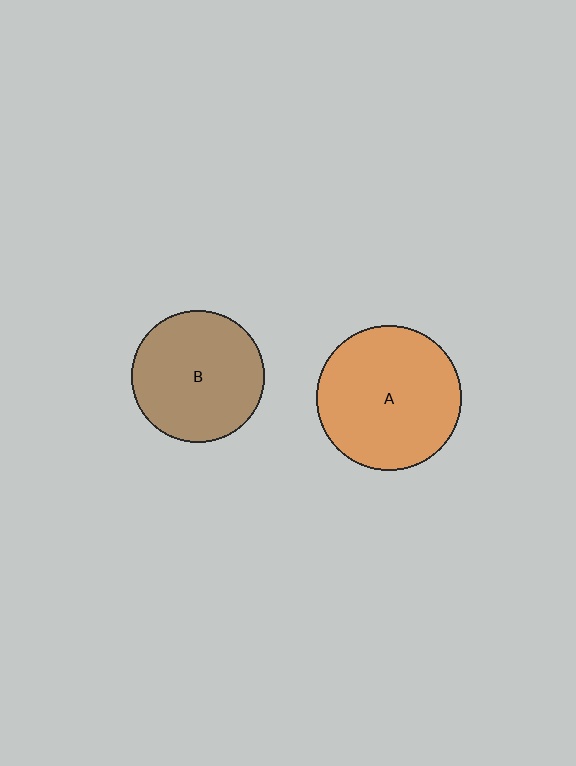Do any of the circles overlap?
No, none of the circles overlap.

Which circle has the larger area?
Circle A (orange).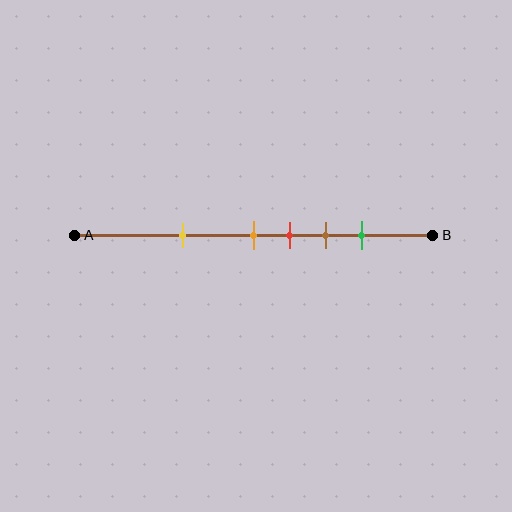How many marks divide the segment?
There are 5 marks dividing the segment.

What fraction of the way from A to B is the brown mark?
The brown mark is approximately 70% (0.7) of the way from A to B.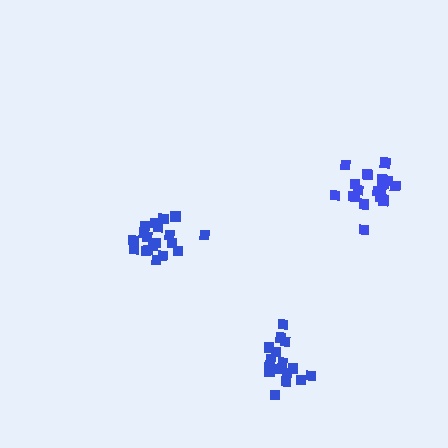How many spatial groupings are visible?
There are 3 spatial groupings.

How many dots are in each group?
Group 1: 19 dots, Group 2: 20 dots, Group 3: 16 dots (55 total).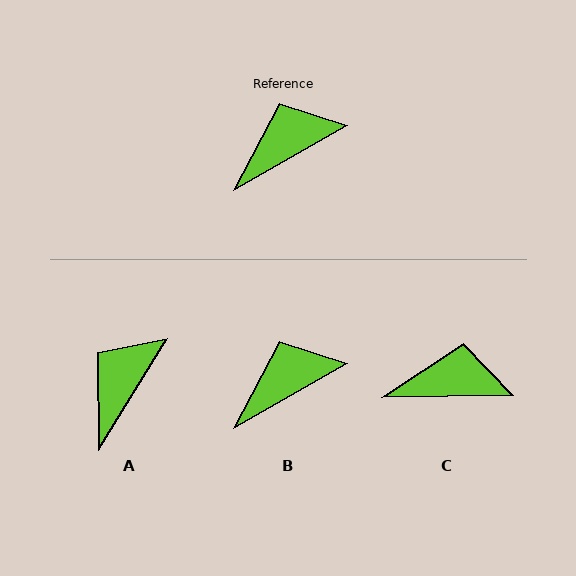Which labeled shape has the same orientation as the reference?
B.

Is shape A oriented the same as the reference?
No, it is off by about 28 degrees.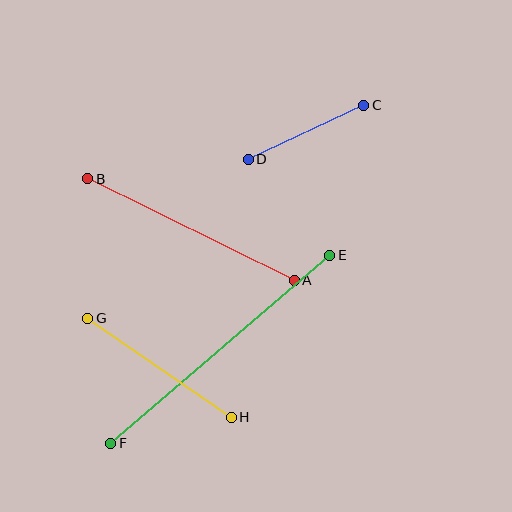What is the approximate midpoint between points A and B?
The midpoint is at approximately (191, 229) pixels.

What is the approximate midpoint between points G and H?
The midpoint is at approximately (159, 368) pixels.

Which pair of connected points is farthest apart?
Points E and F are farthest apart.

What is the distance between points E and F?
The distance is approximately 289 pixels.